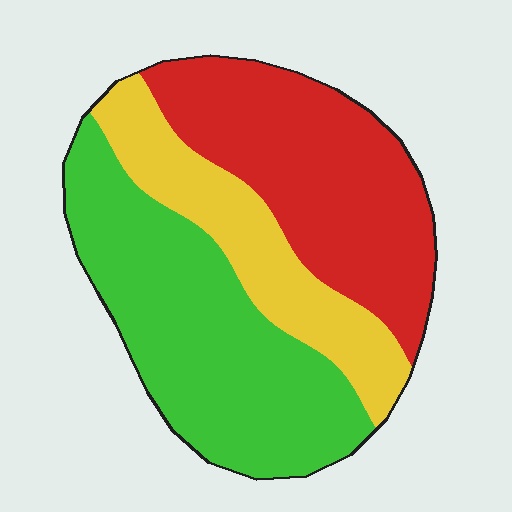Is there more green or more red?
Green.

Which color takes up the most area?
Green, at roughly 40%.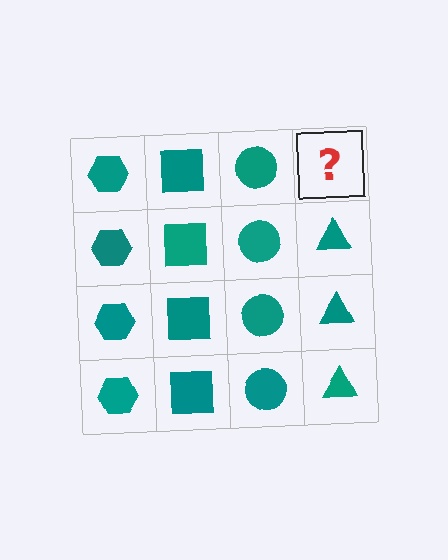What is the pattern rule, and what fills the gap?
The rule is that each column has a consistent shape. The gap should be filled with a teal triangle.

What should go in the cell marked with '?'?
The missing cell should contain a teal triangle.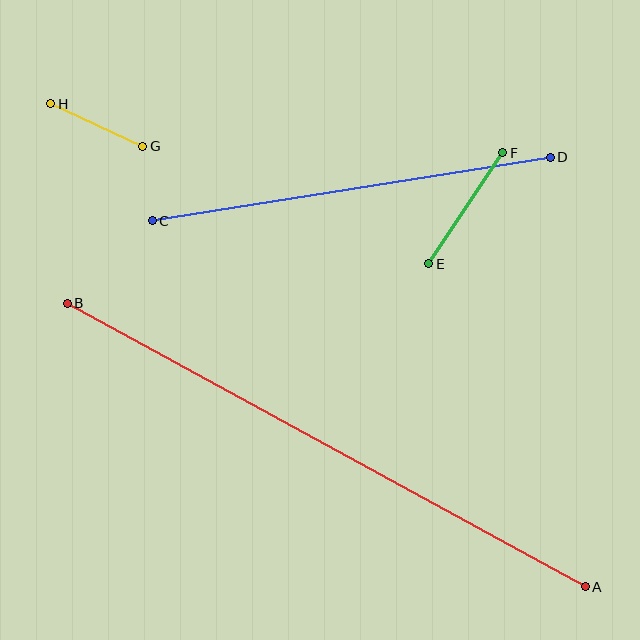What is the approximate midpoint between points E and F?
The midpoint is at approximately (466, 208) pixels.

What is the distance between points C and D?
The distance is approximately 403 pixels.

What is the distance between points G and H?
The distance is approximately 102 pixels.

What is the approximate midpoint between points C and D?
The midpoint is at approximately (351, 189) pixels.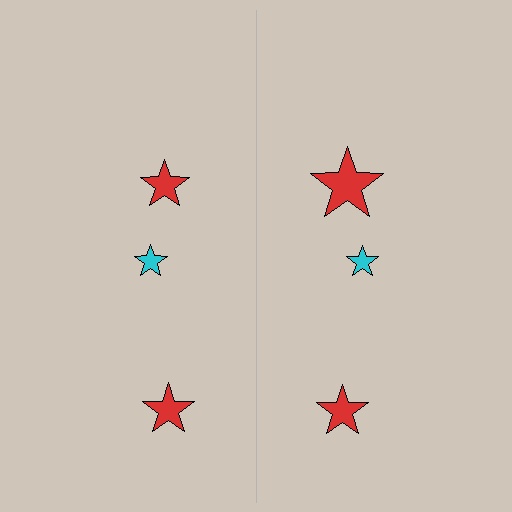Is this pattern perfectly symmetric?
No, the pattern is not perfectly symmetric. The red star on the right side has a different size than its mirror counterpart.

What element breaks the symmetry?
The red star on the right side has a different size than its mirror counterpart.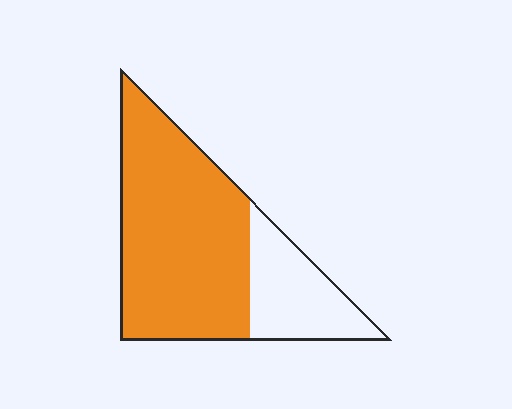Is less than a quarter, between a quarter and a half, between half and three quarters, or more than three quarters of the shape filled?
Between half and three quarters.